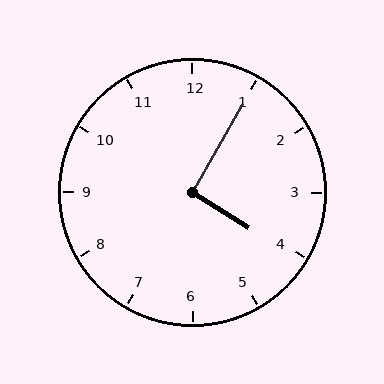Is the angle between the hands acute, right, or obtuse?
It is right.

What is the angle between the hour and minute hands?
Approximately 92 degrees.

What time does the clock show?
4:05.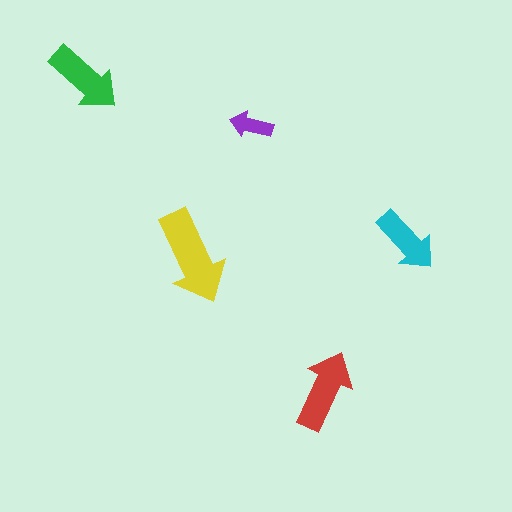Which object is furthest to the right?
The cyan arrow is rightmost.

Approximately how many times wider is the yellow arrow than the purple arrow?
About 2 times wider.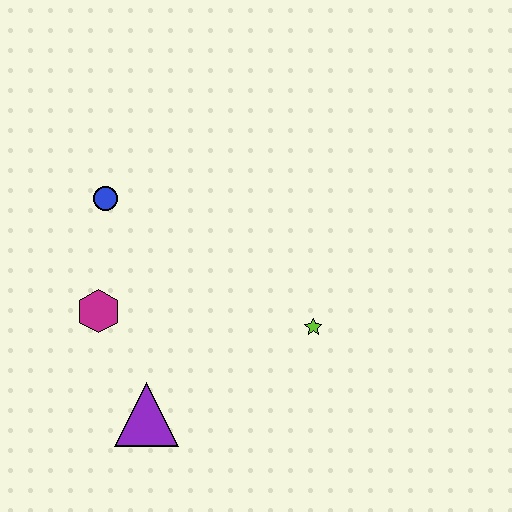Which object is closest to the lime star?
The purple triangle is closest to the lime star.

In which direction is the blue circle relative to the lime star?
The blue circle is to the left of the lime star.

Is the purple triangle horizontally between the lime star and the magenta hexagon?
Yes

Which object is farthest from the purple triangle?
The blue circle is farthest from the purple triangle.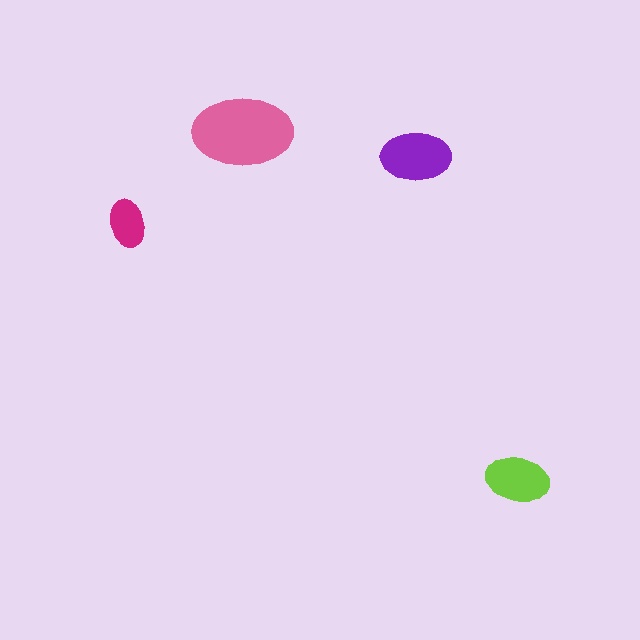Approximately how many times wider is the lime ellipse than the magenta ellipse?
About 1.5 times wider.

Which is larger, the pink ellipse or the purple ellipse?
The pink one.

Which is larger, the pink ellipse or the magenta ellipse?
The pink one.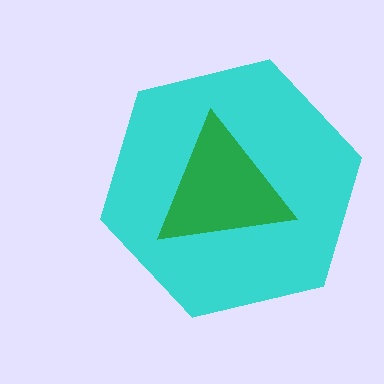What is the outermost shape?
The cyan hexagon.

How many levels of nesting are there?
2.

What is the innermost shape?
The green triangle.